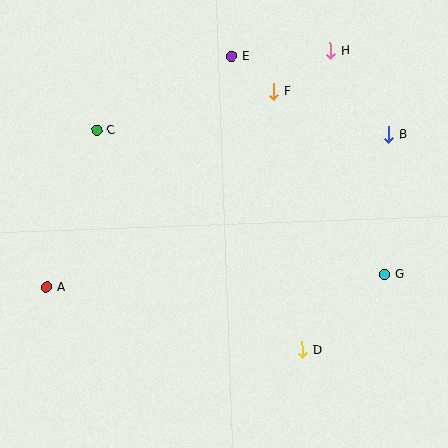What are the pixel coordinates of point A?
Point A is at (47, 287).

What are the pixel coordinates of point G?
Point G is at (385, 274).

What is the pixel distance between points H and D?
The distance between H and D is 301 pixels.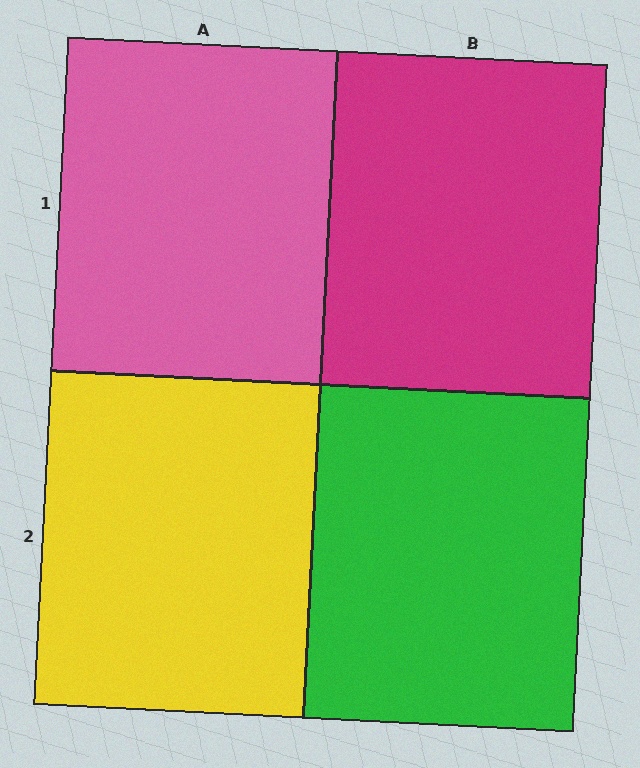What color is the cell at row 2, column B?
Green.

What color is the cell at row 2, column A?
Yellow.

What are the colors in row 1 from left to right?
Pink, magenta.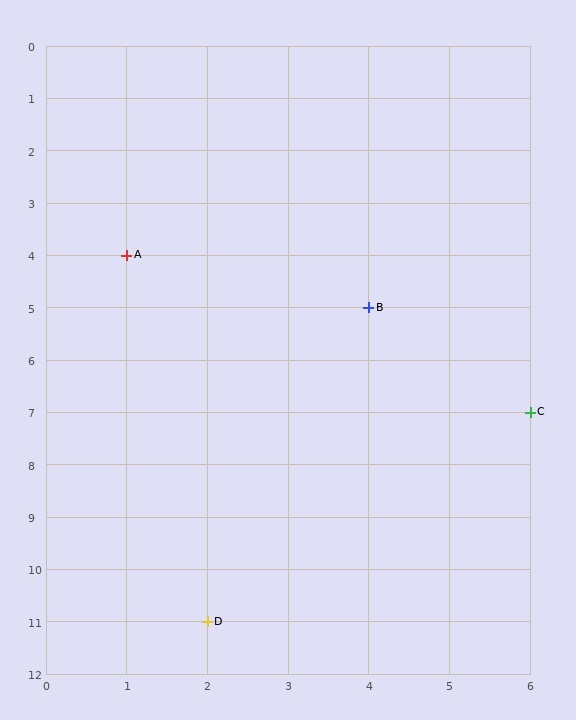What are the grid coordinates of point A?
Point A is at grid coordinates (1, 4).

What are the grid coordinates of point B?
Point B is at grid coordinates (4, 5).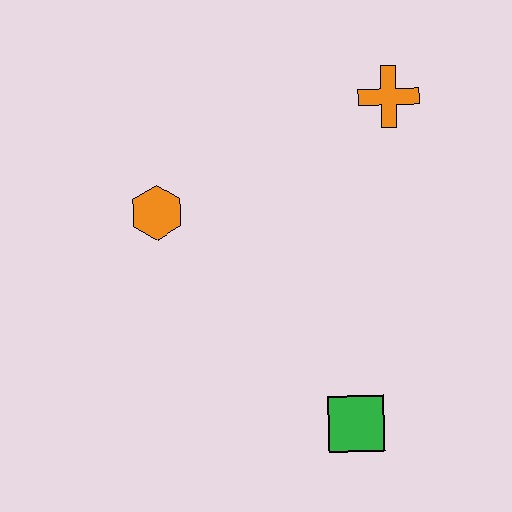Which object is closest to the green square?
The orange hexagon is closest to the green square.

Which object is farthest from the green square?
The orange cross is farthest from the green square.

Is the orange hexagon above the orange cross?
No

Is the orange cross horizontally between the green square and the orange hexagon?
No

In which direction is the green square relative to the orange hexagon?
The green square is below the orange hexagon.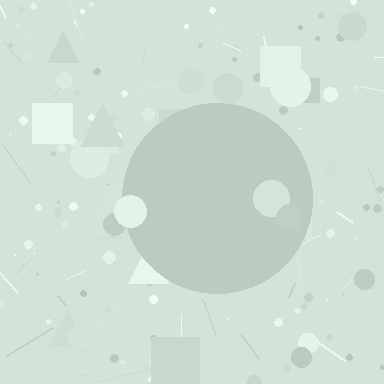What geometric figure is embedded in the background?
A circle is embedded in the background.